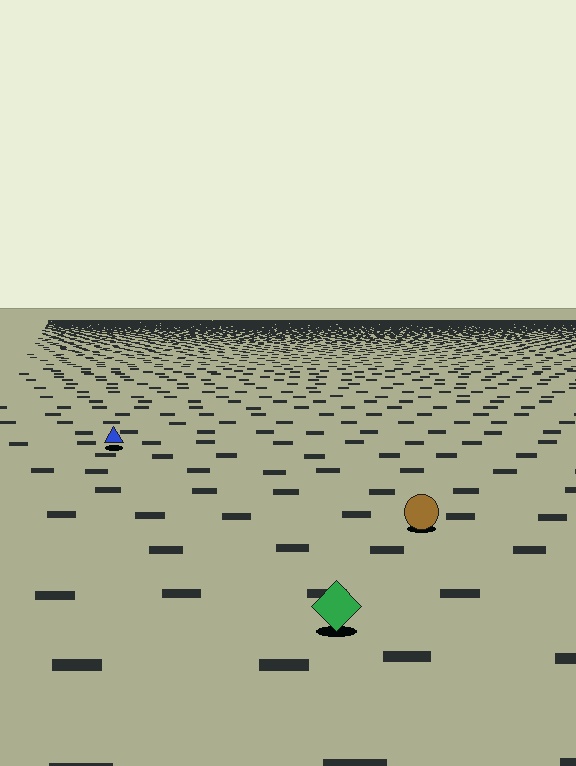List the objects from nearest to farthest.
From nearest to farthest: the green diamond, the brown circle, the blue triangle.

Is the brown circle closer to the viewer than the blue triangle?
Yes. The brown circle is closer — you can tell from the texture gradient: the ground texture is coarser near it.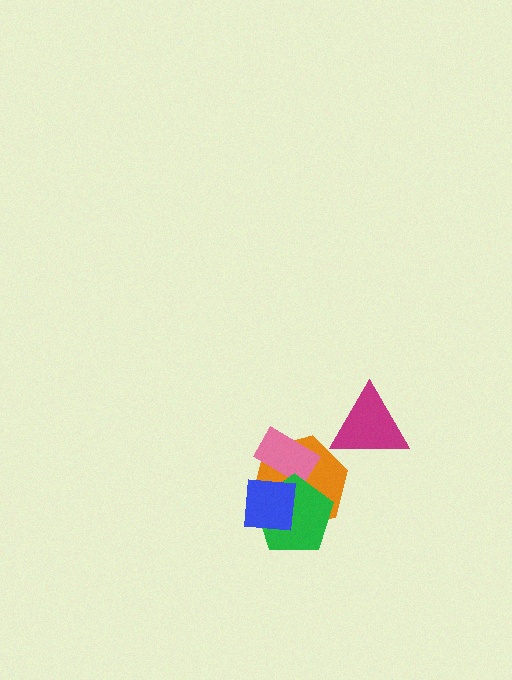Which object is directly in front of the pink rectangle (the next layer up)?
The green pentagon is directly in front of the pink rectangle.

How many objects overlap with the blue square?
3 objects overlap with the blue square.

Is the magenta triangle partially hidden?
No, no other shape covers it.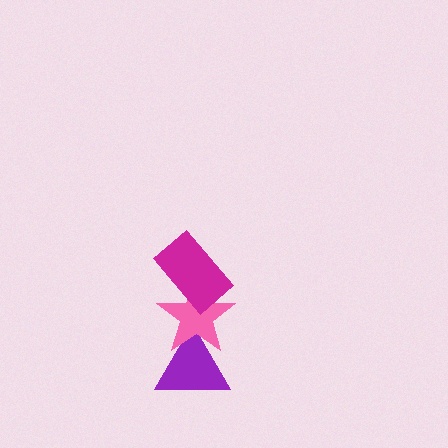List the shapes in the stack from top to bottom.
From top to bottom: the magenta rectangle, the pink star, the purple triangle.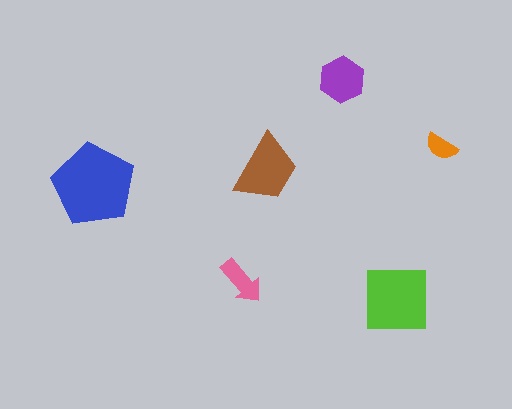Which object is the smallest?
The orange semicircle.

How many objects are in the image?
There are 6 objects in the image.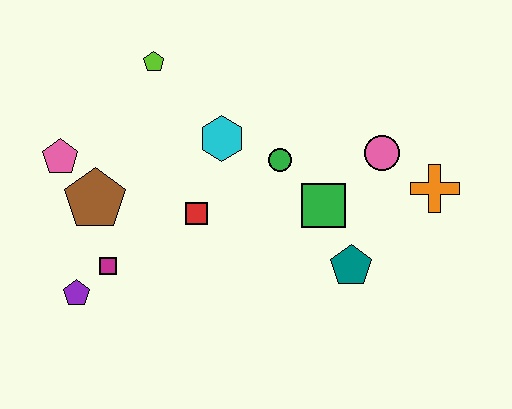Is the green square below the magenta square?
No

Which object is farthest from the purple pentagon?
The orange cross is farthest from the purple pentagon.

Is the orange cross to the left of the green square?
No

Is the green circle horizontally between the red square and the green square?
Yes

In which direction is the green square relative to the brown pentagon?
The green square is to the right of the brown pentagon.